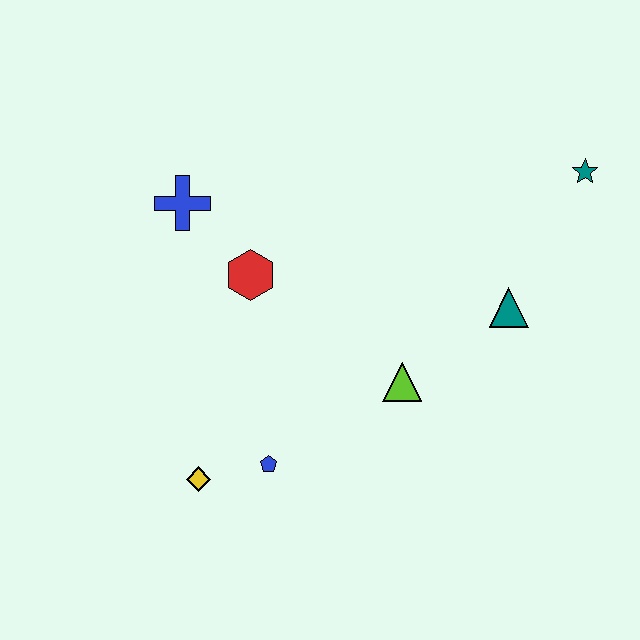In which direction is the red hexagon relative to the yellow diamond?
The red hexagon is above the yellow diamond.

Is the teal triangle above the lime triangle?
Yes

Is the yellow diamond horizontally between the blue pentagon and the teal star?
No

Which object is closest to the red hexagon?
The blue cross is closest to the red hexagon.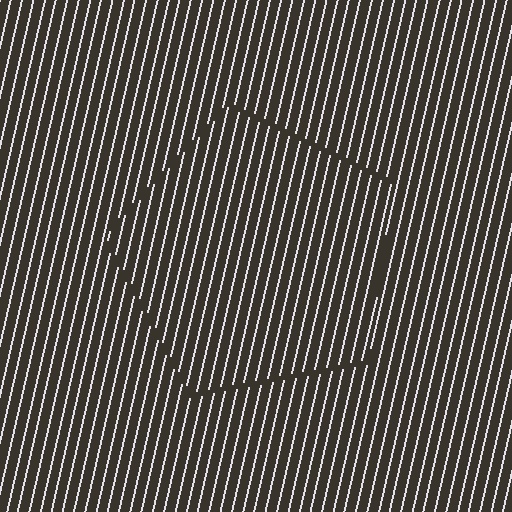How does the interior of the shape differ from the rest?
The interior of the shape contains the same grating, shifted by half a period — the contour is defined by the phase discontinuity where line-ends from the inner and outer gratings abut.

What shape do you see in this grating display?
An illusory pentagon. The interior of the shape contains the same grating, shifted by half a period — the contour is defined by the phase discontinuity where line-ends from the inner and outer gratings abut.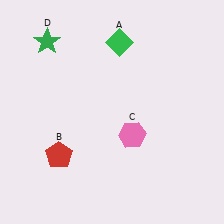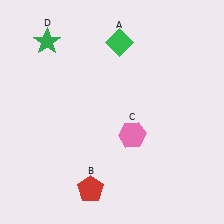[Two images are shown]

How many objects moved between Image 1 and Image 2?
1 object moved between the two images.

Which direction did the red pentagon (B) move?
The red pentagon (B) moved down.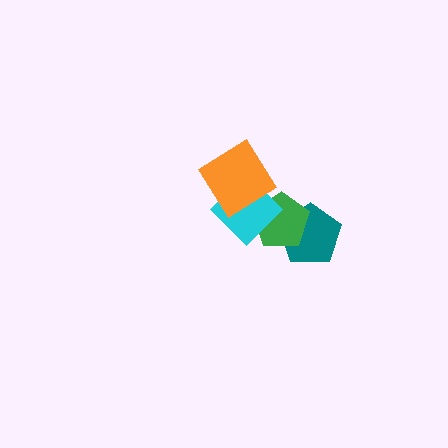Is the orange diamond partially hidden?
No, no other shape covers it.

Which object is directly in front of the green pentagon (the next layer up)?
The cyan diamond is directly in front of the green pentagon.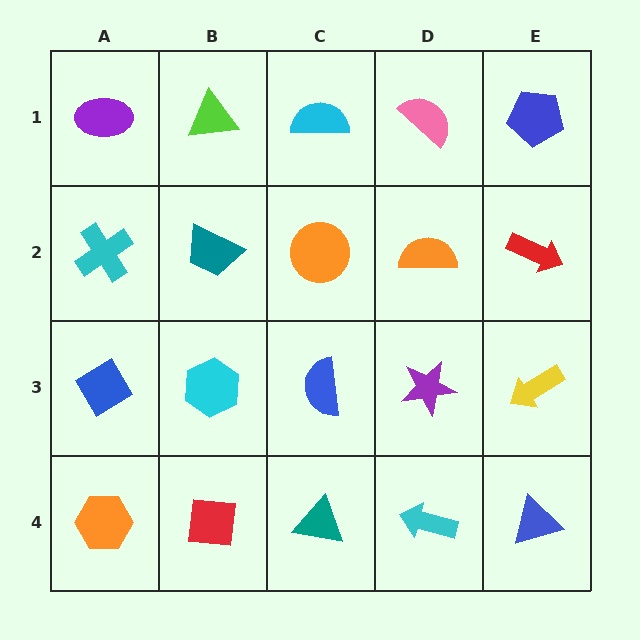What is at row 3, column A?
A blue diamond.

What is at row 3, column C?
A blue semicircle.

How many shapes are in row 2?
5 shapes.